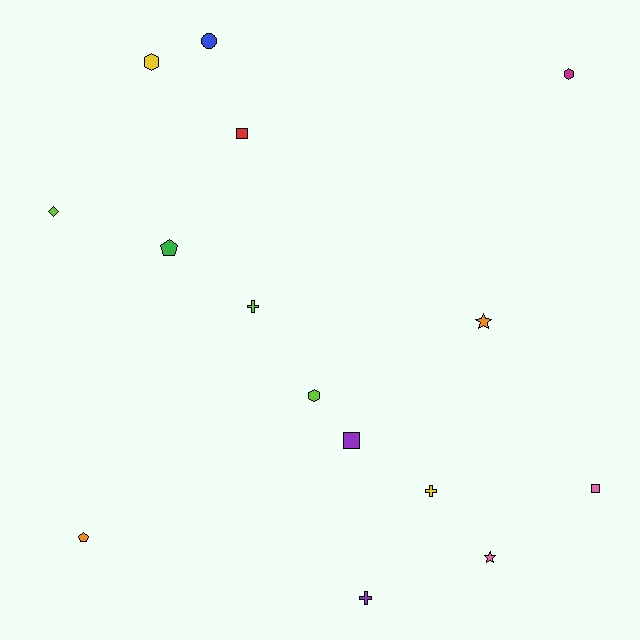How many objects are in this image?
There are 15 objects.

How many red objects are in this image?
There is 1 red object.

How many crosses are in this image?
There are 3 crosses.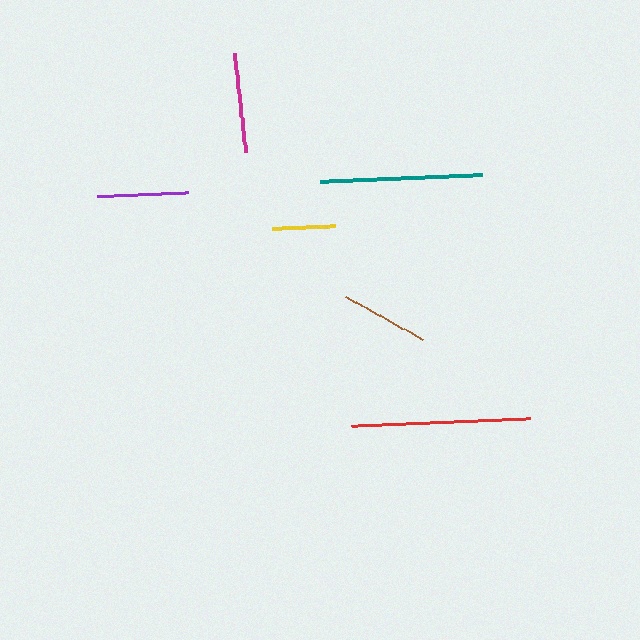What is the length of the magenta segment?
The magenta segment is approximately 98 pixels long.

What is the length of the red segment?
The red segment is approximately 179 pixels long.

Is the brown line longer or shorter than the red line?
The red line is longer than the brown line.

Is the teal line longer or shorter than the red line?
The red line is longer than the teal line.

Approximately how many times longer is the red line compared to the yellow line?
The red line is approximately 2.9 times the length of the yellow line.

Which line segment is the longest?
The red line is the longest at approximately 179 pixels.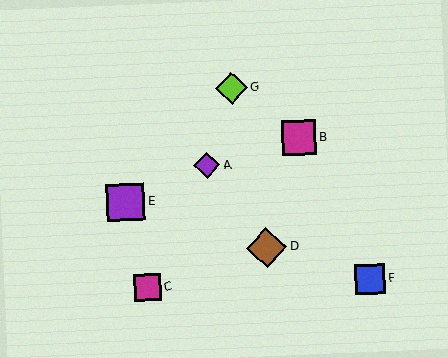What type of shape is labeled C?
Shape C is a magenta square.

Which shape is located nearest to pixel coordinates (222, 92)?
The lime diamond (labeled G) at (231, 88) is nearest to that location.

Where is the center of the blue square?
The center of the blue square is at (370, 279).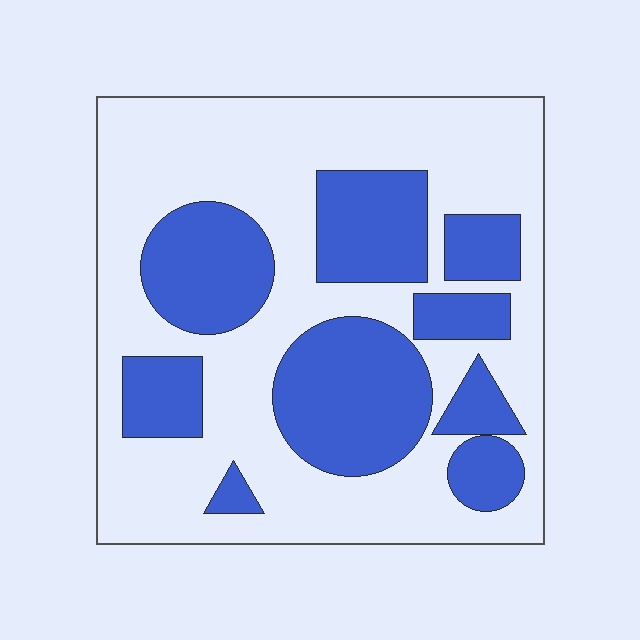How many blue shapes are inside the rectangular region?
9.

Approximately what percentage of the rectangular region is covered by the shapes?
Approximately 35%.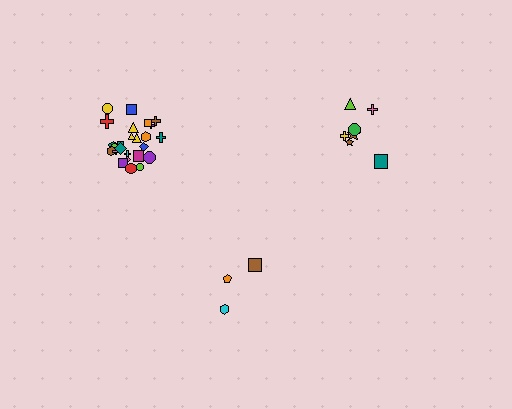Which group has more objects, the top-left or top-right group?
The top-left group.